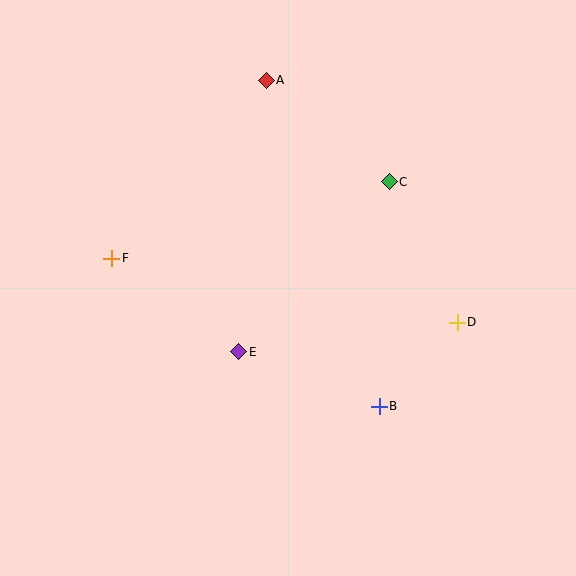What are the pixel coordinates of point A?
Point A is at (266, 80).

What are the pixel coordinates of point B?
Point B is at (379, 406).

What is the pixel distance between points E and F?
The distance between E and F is 157 pixels.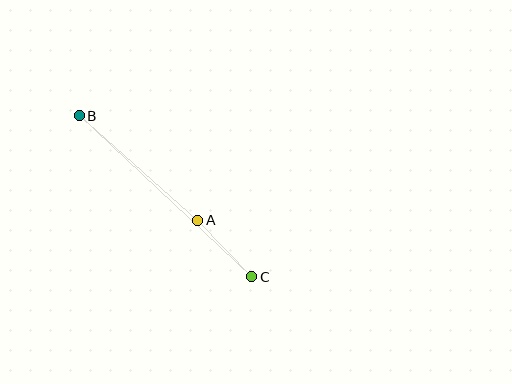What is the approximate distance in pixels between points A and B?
The distance between A and B is approximately 158 pixels.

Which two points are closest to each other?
Points A and C are closest to each other.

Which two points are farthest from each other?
Points B and C are farthest from each other.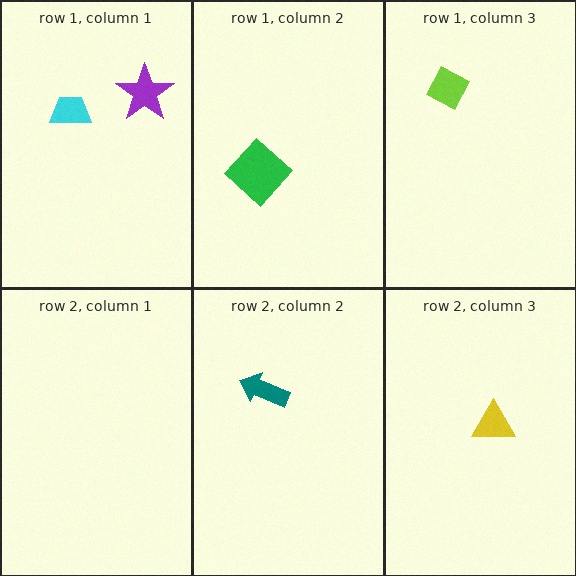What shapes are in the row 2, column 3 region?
The yellow triangle.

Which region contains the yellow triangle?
The row 2, column 3 region.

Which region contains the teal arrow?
The row 2, column 2 region.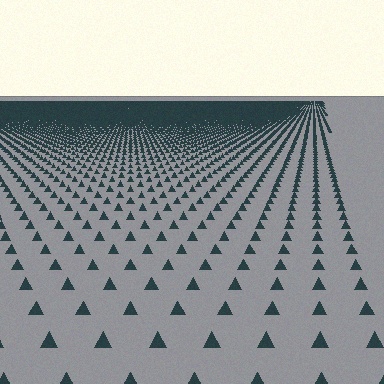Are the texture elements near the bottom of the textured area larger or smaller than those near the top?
Larger. Near the bottom, elements are closer to the viewer and appear at a bigger on-screen size.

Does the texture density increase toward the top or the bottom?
Density increases toward the top.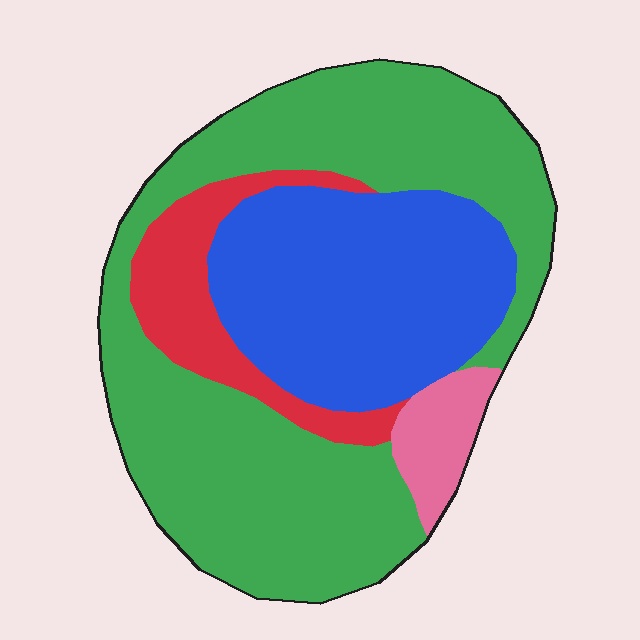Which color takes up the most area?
Green, at roughly 55%.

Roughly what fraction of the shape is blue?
Blue takes up about one third (1/3) of the shape.